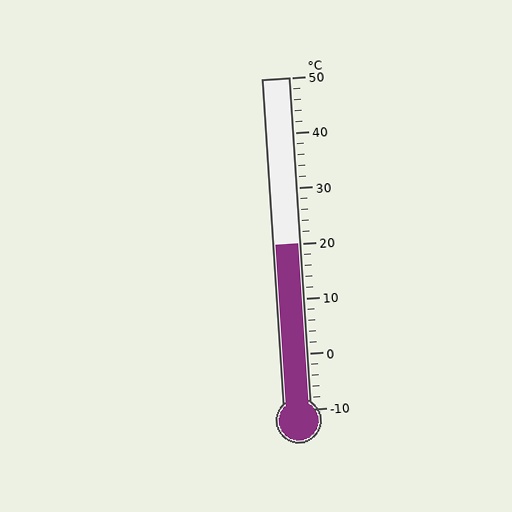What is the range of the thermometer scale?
The thermometer scale ranges from -10°C to 50°C.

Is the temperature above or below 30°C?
The temperature is below 30°C.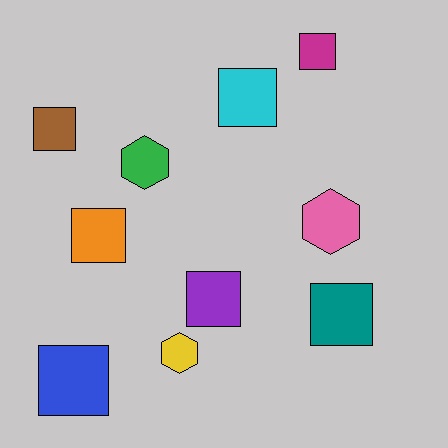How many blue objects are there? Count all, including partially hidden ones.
There is 1 blue object.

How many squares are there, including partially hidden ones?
There are 7 squares.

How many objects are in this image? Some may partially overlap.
There are 10 objects.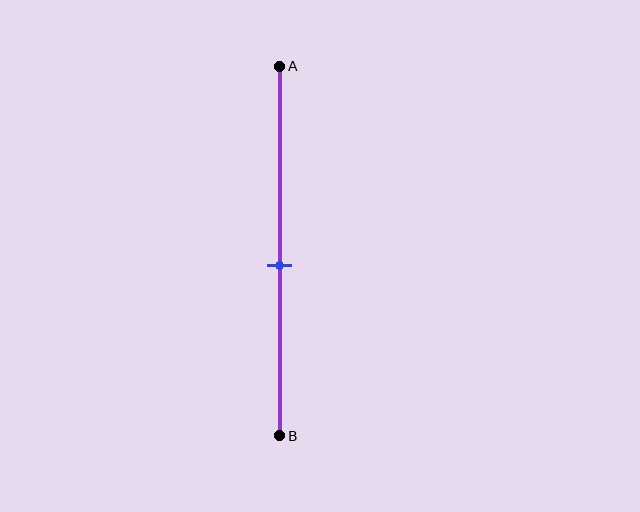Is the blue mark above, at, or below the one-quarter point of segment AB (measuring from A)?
The blue mark is below the one-quarter point of segment AB.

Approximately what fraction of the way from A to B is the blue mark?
The blue mark is approximately 55% of the way from A to B.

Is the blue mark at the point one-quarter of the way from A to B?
No, the mark is at about 55% from A, not at the 25% one-quarter point.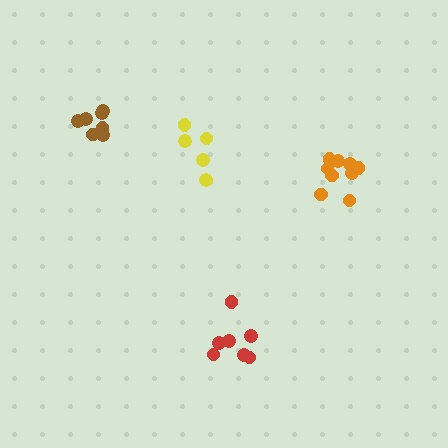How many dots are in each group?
Group 1: 9 dots, Group 2: 7 dots, Group 3: 5 dots, Group 4: 7 dots (28 total).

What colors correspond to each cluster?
The clusters are colored: orange, red, yellow, brown.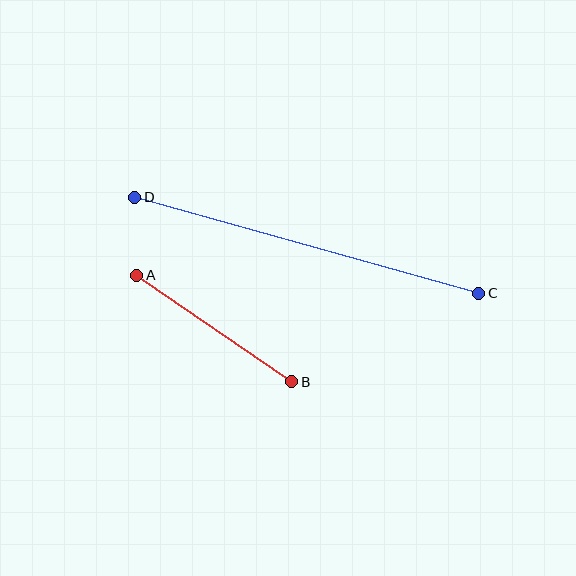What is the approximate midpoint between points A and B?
The midpoint is at approximately (214, 329) pixels.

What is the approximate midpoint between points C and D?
The midpoint is at approximately (307, 245) pixels.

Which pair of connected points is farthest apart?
Points C and D are farthest apart.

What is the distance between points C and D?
The distance is approximately 357 pixels.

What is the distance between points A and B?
The distance is approximately 188 pixels.